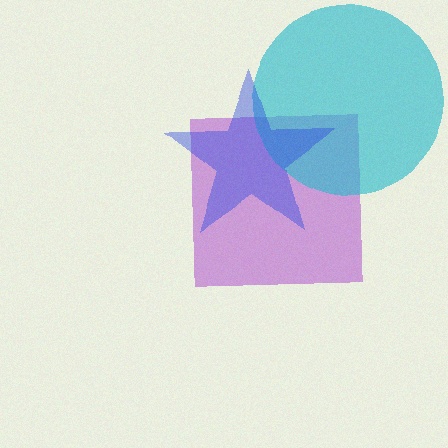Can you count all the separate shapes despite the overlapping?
Yes, there are 3 separate shapes.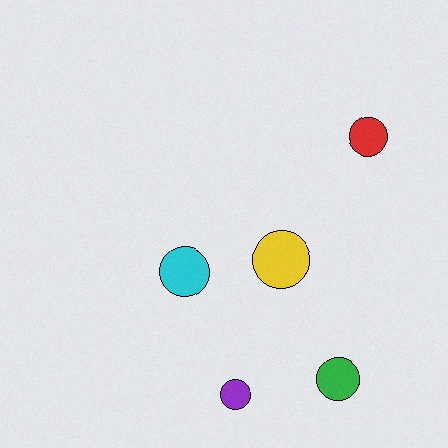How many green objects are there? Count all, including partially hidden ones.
There is 1 green object.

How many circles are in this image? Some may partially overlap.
There are 5 circles.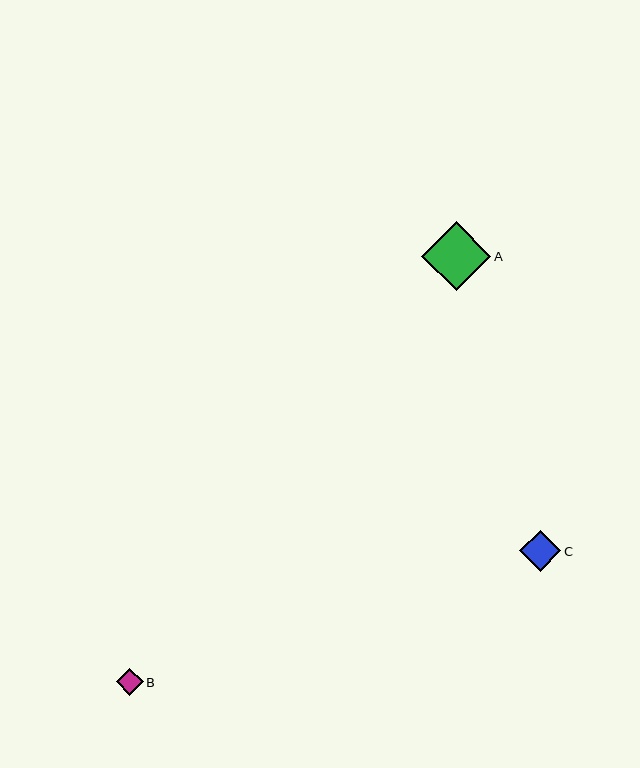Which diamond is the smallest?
Diamond B is the smallest with a size of approximately 27 pixels.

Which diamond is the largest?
Diamond A is the largest with a size of approximately 69 pixels.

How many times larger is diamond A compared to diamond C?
Diamond A is approximately 1.7 times the size of diamond C.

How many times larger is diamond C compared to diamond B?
Diamond C is approximately 1.5 times the size of diamond B.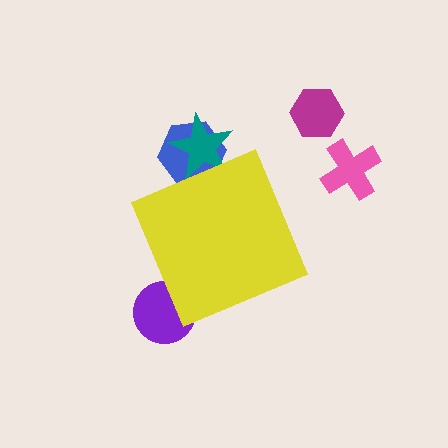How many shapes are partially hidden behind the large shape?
3 shapes are partially hidden.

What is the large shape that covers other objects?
A yellow diamond.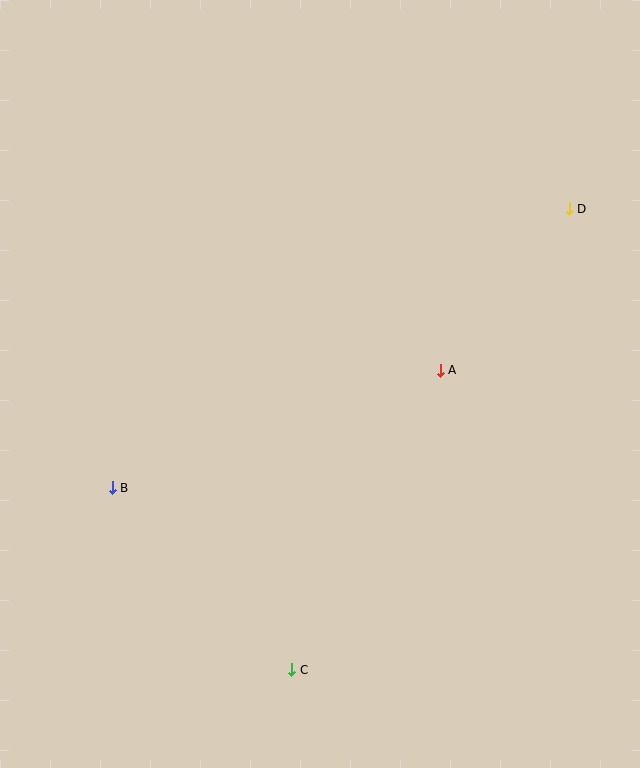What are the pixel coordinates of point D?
Point D is at (569, 209).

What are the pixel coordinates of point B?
Point B is at (112, 488).